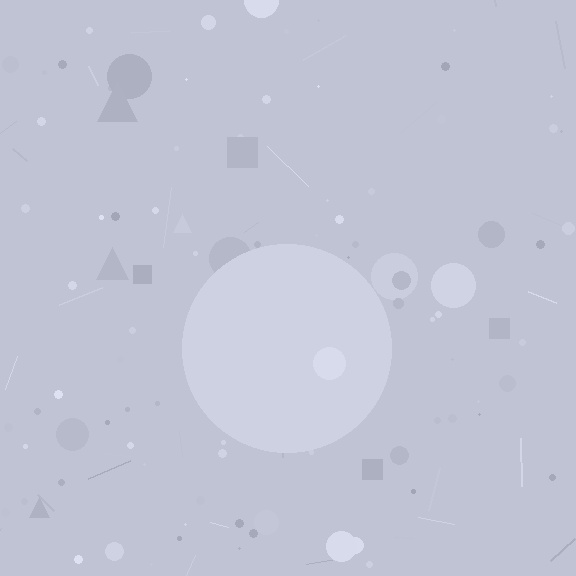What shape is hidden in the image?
A circle is hidden in the image.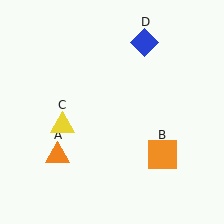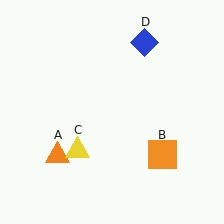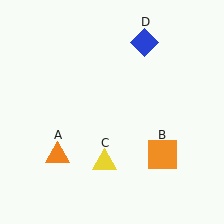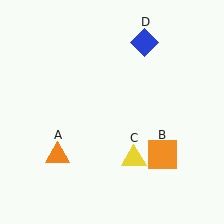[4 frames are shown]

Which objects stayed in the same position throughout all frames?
Orange triangle (object A) and orange square (object B) and blue diamond (object D) remained stationary.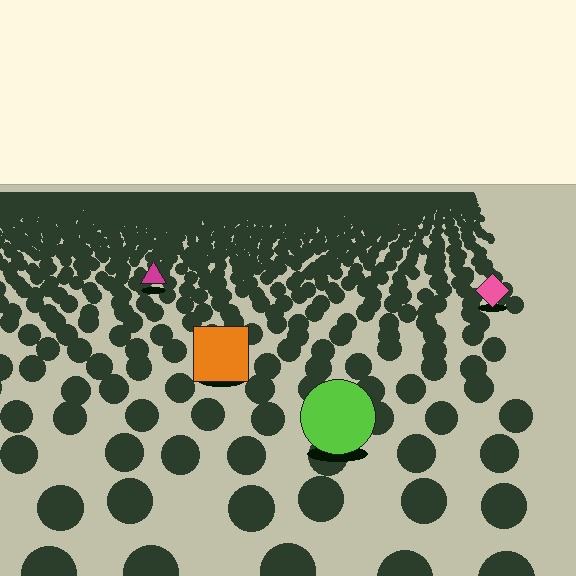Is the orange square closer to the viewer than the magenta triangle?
Yes. The orange square is closer — you can tell from the texture gradient: the ground texture is coarser near it.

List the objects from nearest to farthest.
From nearest to farthest: the lime circle, the orange square, the pink diamond, the magenta triangle.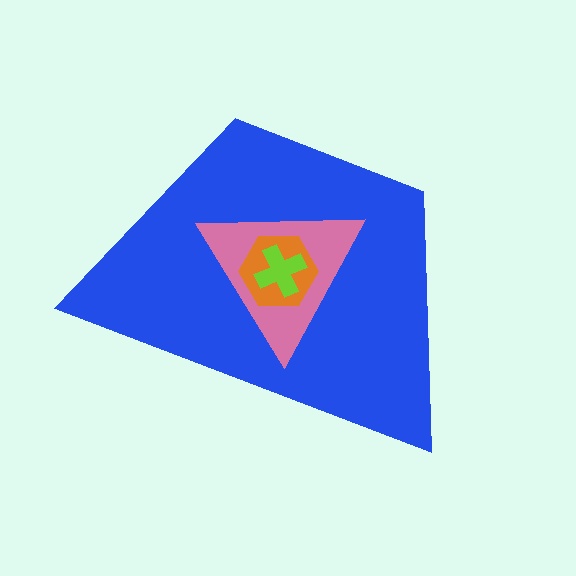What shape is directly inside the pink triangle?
The orange hexagon.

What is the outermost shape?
The blue trapezoid.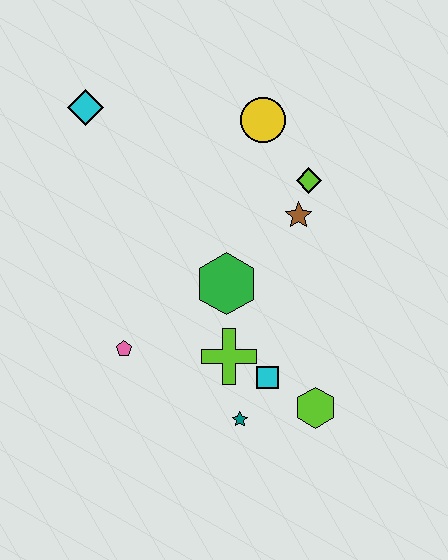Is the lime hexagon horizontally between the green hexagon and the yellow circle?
No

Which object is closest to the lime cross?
The cyan square is closest to the lime cross.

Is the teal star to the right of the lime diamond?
No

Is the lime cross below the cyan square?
No